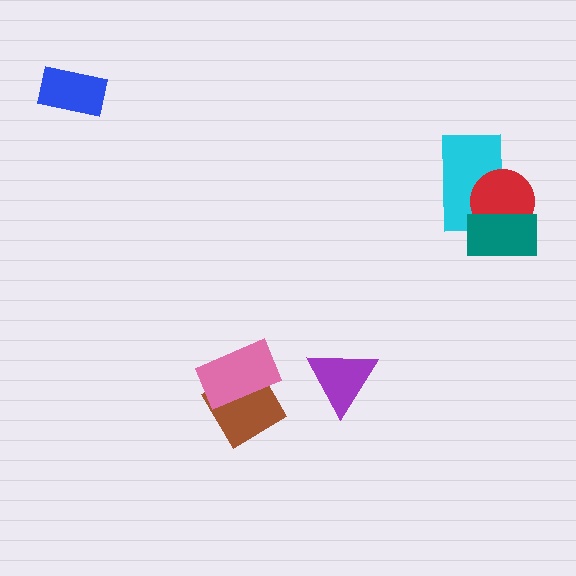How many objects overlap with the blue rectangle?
0 objects overlap with the blue rectangle.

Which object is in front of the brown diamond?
The pink rectangle is in front of the brown diamond.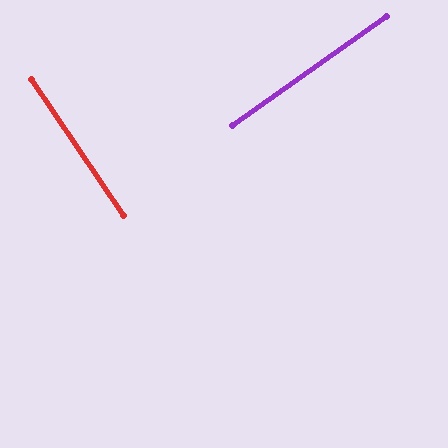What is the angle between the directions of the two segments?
Approximately 89 degrees.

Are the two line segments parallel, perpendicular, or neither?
Perpendicular — they meet at approximately 89°.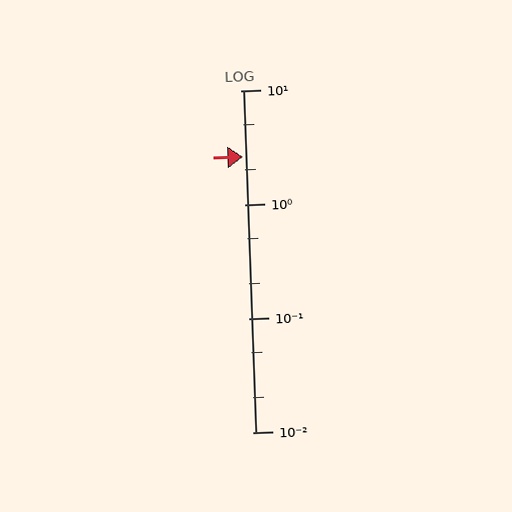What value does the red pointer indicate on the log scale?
The pointer indicates approximately 2.6.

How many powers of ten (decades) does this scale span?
The scale spans 3 decades, from 0.01 to 10.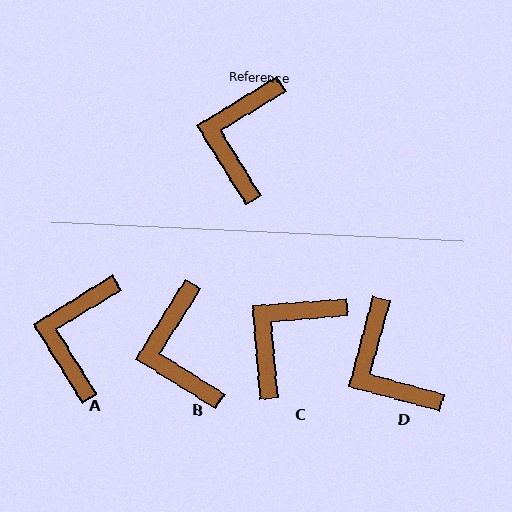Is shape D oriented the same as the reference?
No, it is off by about 43 degrees.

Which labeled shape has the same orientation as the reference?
A.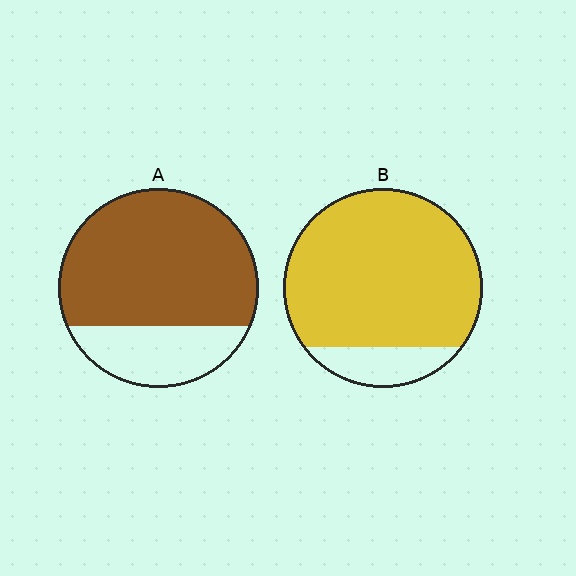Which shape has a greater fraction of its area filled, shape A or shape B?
Shape B.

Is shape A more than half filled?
Yes.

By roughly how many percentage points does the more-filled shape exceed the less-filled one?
By roughly 10 percentage points (B over A).